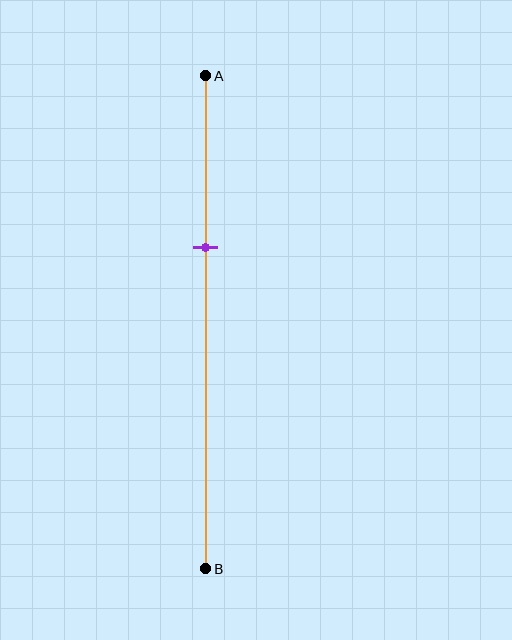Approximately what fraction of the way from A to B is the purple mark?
The purple mark is approximately 35% of the way from A to B.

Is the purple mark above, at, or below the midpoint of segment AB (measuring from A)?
The purple mark is above the midpoint of segment AB.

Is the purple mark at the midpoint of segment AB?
No, the mark is at about 35% from A, not at the 50% midpoint.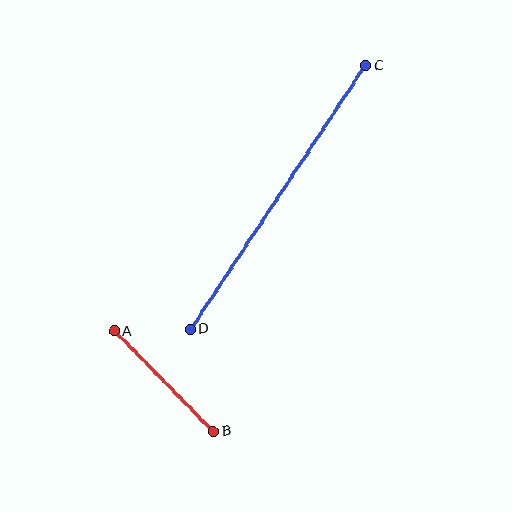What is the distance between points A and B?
The distance is approximately 141 pixels.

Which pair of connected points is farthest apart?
Points C and D are farthest apart.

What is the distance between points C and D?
The distance is approximately 316 pixels.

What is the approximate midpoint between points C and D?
The midpoint is at approximately (278, 198) pixels.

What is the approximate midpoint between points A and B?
The midpoint is at approximately (164, 381) pixels.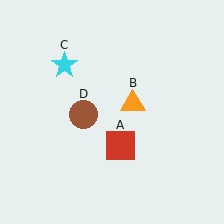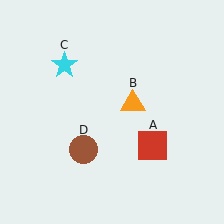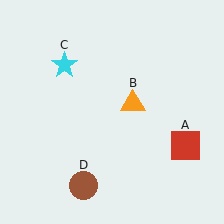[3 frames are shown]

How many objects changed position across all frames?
2 objects changed position: red square (object A), brown circle (object D).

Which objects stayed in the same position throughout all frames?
Orange triangle (object B) and cyan star (object C) remained stationary.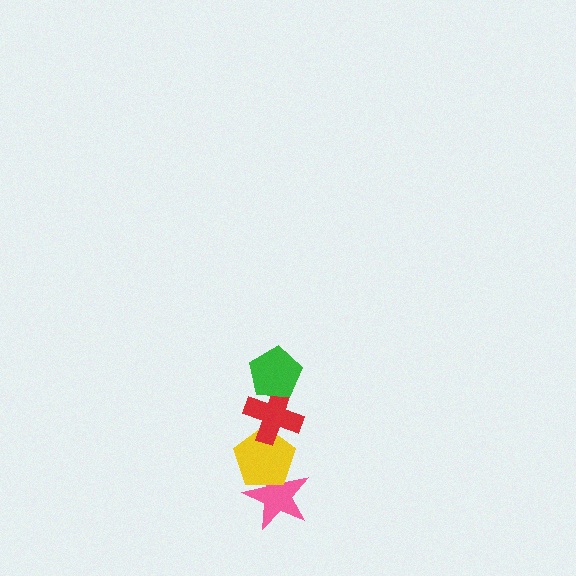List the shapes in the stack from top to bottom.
From top to bottom: the green pentagon, the red cross, the yellow pentagon, the pink star.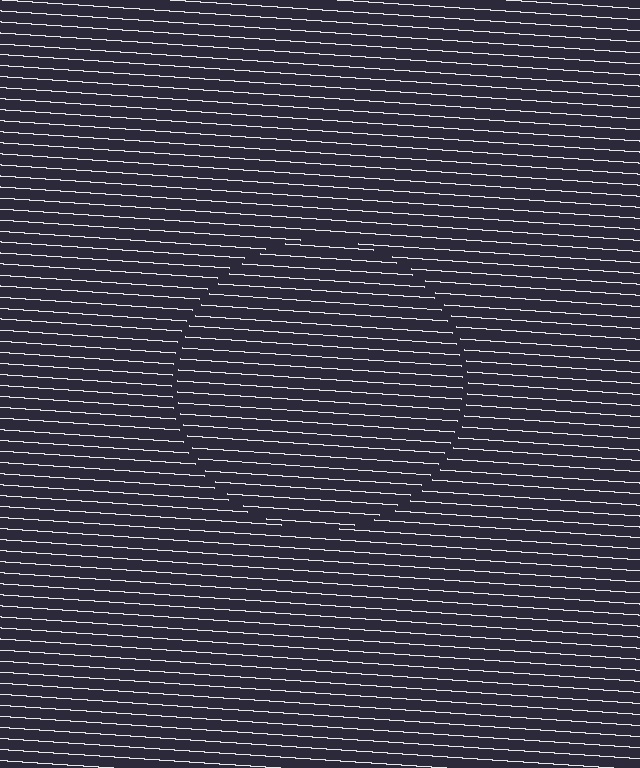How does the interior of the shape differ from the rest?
The interior of the shape contains the same grating, shifted by half a period — the contour is defined by the phase discontinuity where line-ends from the inner and outer gratings abut.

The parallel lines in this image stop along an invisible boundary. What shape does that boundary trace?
An illusory circle. The interior of the shape contains the same grating, shifted by half a period — the contour is defined by the phase discontinuity where line-ends from the inner and outer gratings abut.